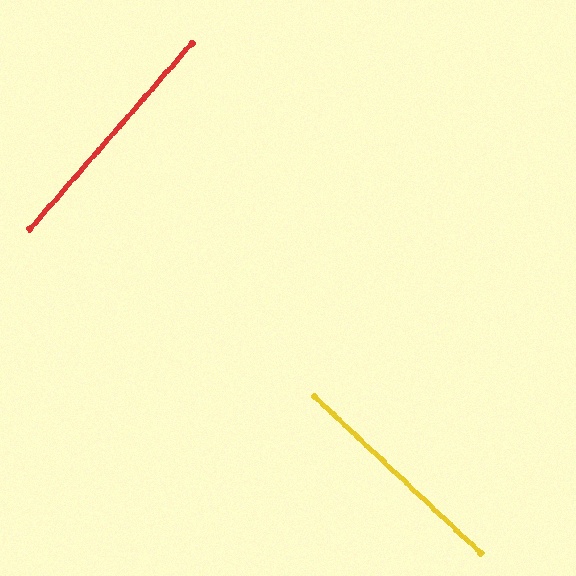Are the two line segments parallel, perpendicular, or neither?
Perpendicular — they meet at approximately 88°.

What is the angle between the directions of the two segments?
Approximately 88 degrees.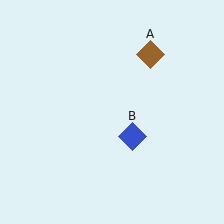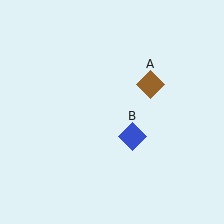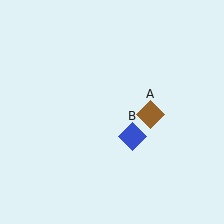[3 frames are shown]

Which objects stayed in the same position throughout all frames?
Blue diamond (object B) remained stationary.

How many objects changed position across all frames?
1 object changed position: brown diamond (object A).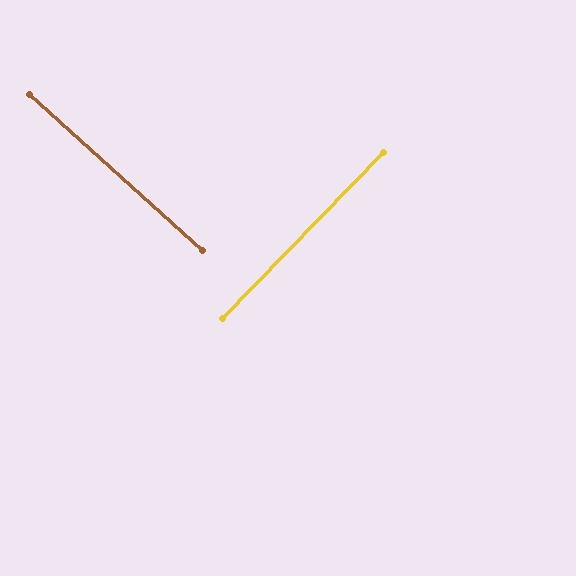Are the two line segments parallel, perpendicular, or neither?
Perpendicular — they meet at approximately 88°.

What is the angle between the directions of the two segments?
Approximately 88 degrees.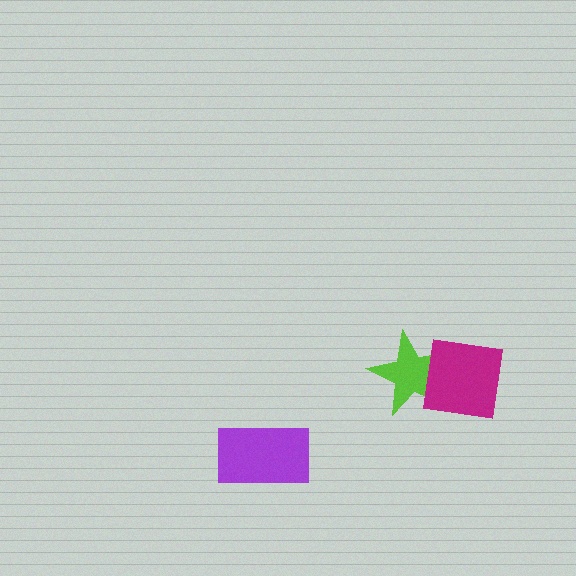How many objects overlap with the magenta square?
1 object overlaps with the magenta square.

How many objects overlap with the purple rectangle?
0 objects overlap with the purple rectangle.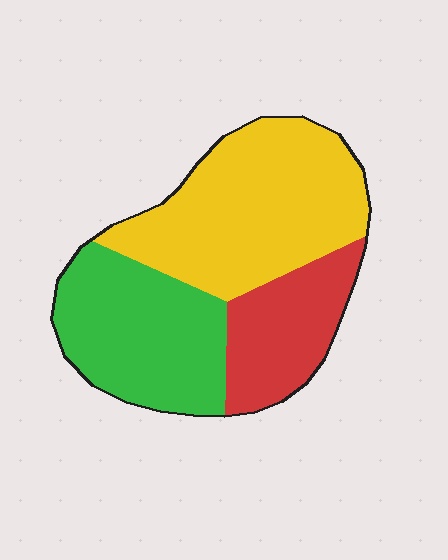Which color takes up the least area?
Red, at roughly 20%.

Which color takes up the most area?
Yellow, at roughly 45%.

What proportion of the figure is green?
Green takes up about one third (1/3) of the figure.